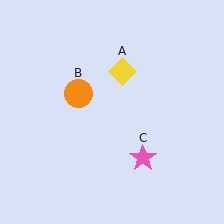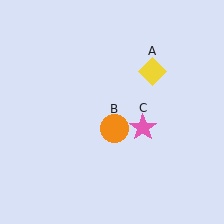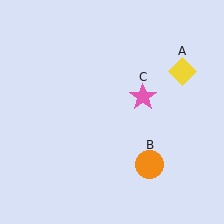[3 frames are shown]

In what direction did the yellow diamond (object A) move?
The yellow diamond (object A) moved right.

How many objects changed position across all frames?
3 objects changed position: yellow diamond (object A), orange circle (object B), pink star (object C).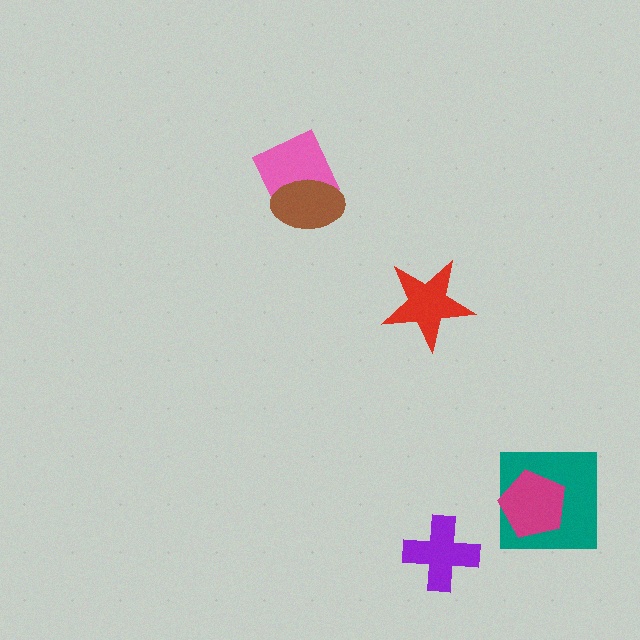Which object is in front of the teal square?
The magenta pentagon is in front of the teal square.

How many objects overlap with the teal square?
1 object overlaps with the teal square.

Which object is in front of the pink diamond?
The brown ellipse is in front of the pink diamond.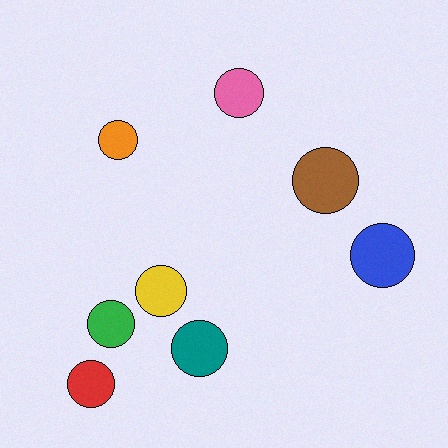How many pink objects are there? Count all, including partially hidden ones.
There is 1 pink object.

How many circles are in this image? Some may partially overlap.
There are 8 circles.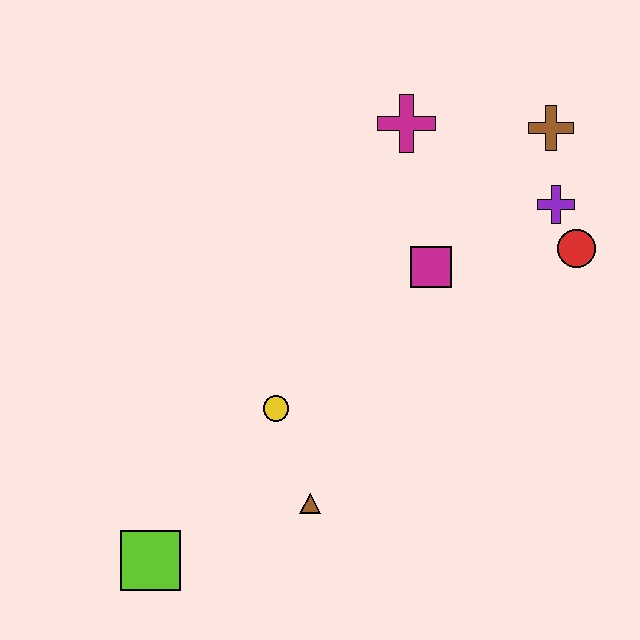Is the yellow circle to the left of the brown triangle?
Yes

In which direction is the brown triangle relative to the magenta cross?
The brown triangle is below the magenta cross.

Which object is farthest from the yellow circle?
The brown cross is farthest from the yellow circle.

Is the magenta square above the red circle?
No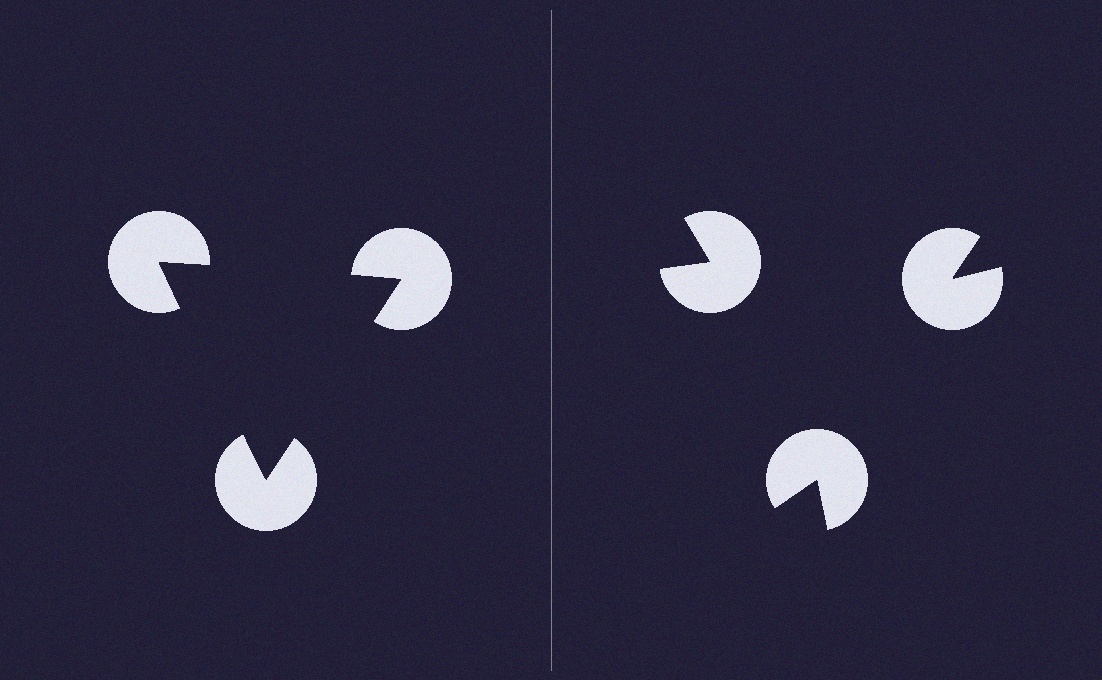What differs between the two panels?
The pac-man discs are positioned identically on both sides; only the wedge orientations differ. On the left they align to a triangle; on the right they are misaligned.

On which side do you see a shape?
An illusory triangle appears on the left side. On the right side the wedge cuts are rotated, so no coherent shape forms.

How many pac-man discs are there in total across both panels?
6 — 3 on each side.